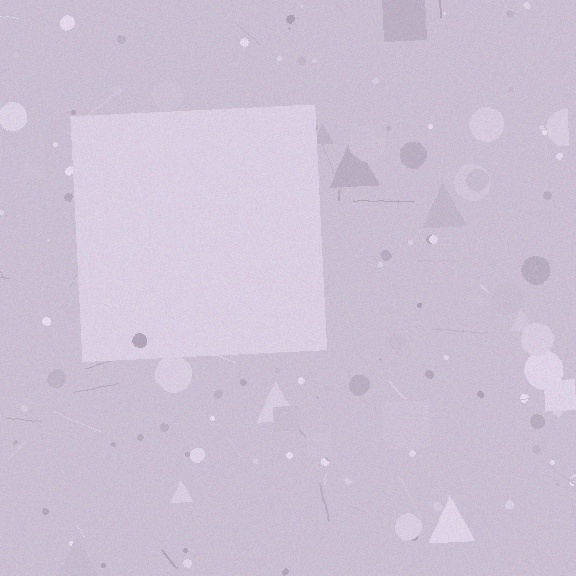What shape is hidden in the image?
A square is hidden in the image.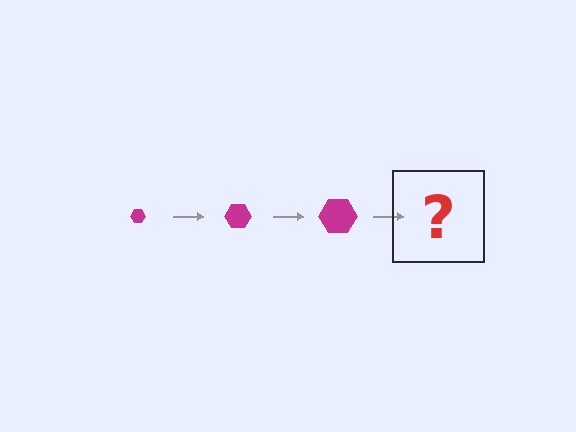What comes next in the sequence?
The next element should be a magenta hexagon, larger than the previous one.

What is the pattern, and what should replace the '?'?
The pattern is that the hexagon gets progressively larger each step. The '?' should be a magenta hexagon, larger than the previous one.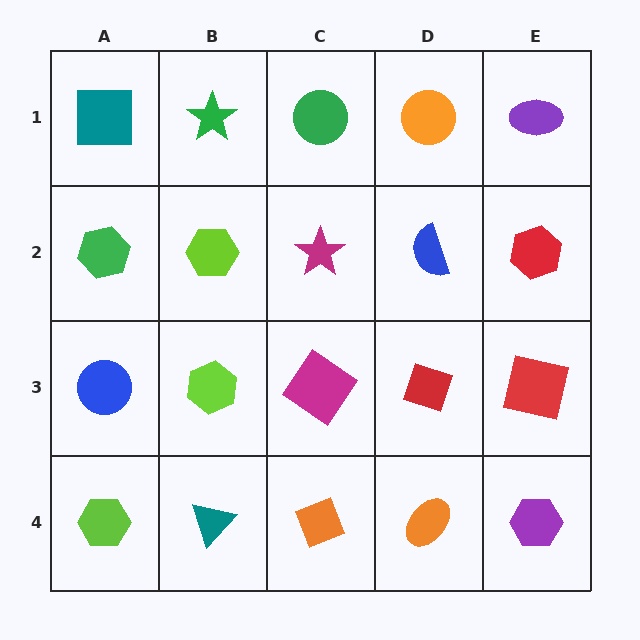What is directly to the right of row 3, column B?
A magenta diamond.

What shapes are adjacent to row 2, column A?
A teal square (row 1, column A), a blue circle (row 3, column A), a lime hexagon (row 2, column B).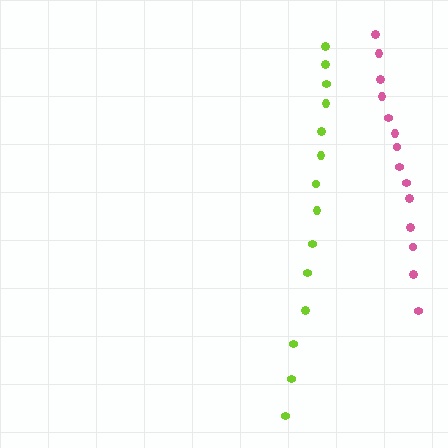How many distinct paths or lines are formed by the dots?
There are 2 distinct paths.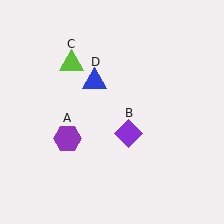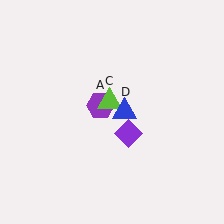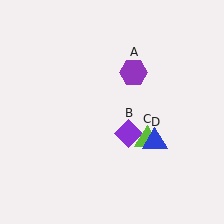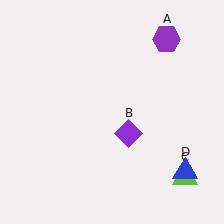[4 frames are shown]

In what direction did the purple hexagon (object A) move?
The purple hexagon (object A) moved up and to the right.